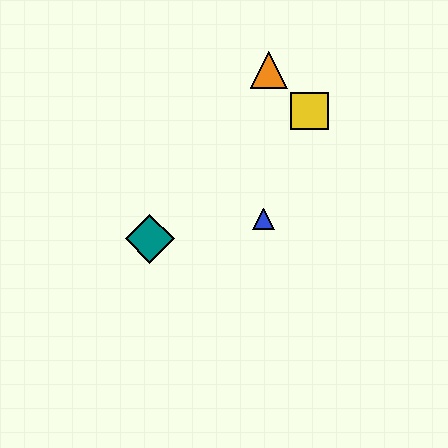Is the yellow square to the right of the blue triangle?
Yes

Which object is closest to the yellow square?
The orange triangle is closest to the yellow square.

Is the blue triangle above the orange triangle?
No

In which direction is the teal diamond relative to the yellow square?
The teal diamond is to the left of the yellow square.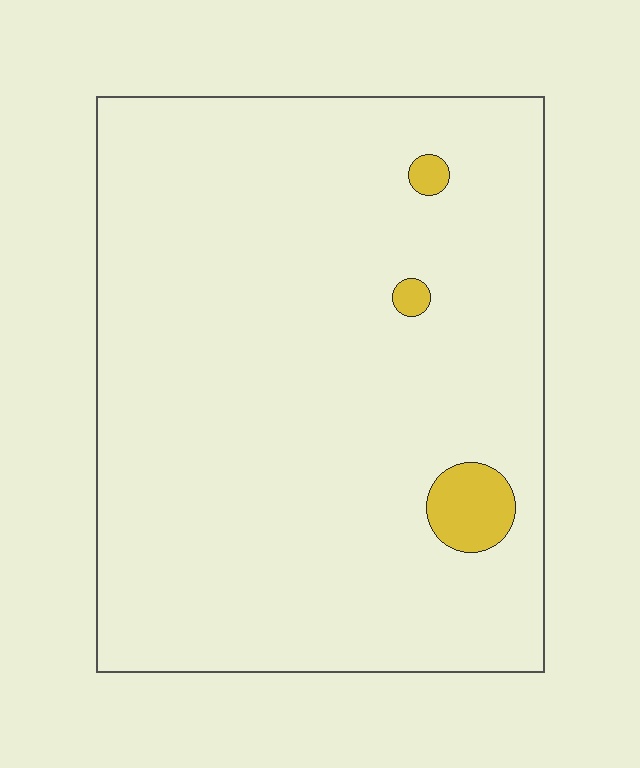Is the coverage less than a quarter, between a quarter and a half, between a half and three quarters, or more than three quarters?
Less than a quarter.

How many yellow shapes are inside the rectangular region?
3.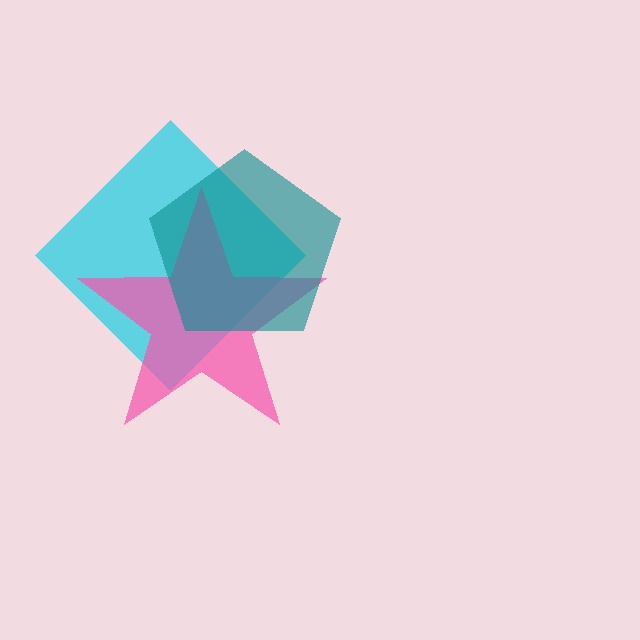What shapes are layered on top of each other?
The layered shapes are: a cyan diamond, a pink star, a teal pentagon.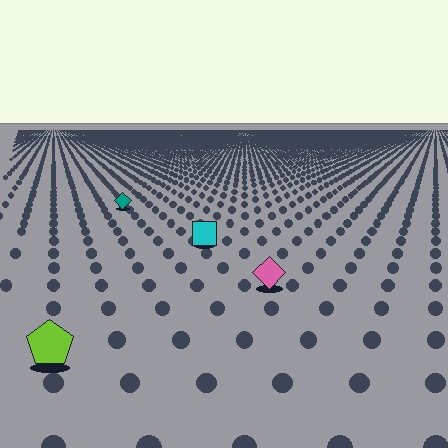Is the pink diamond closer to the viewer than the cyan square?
Yes. The pink diamond is closer — you can tell from the texture gradient: the ground texture is coarser near it.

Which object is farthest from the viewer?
The teal diamond is farthest from the viewer. It appears smaller and the ground texture around it is denser.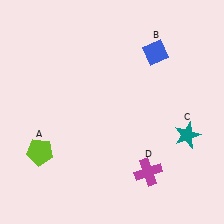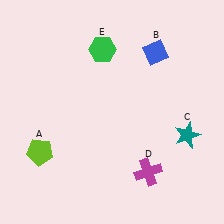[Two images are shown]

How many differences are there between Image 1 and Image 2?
There is 1 difference between the two images.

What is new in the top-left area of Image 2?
A green hexagon (E) was added in the top-left area of Image 2.